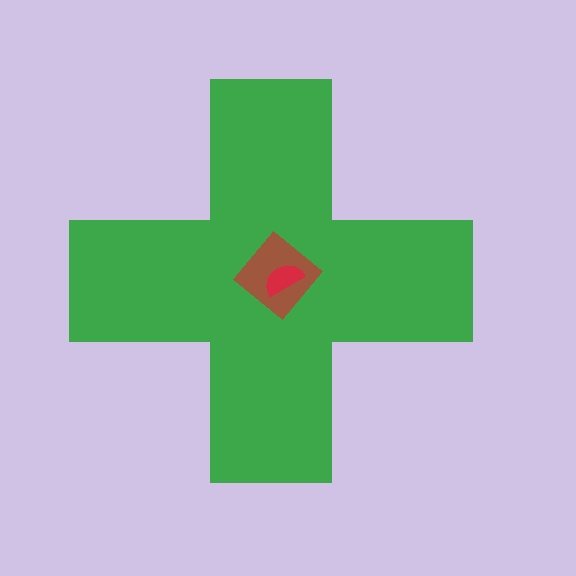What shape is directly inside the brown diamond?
The red semicircle.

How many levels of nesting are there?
3.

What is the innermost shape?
The red semicircle.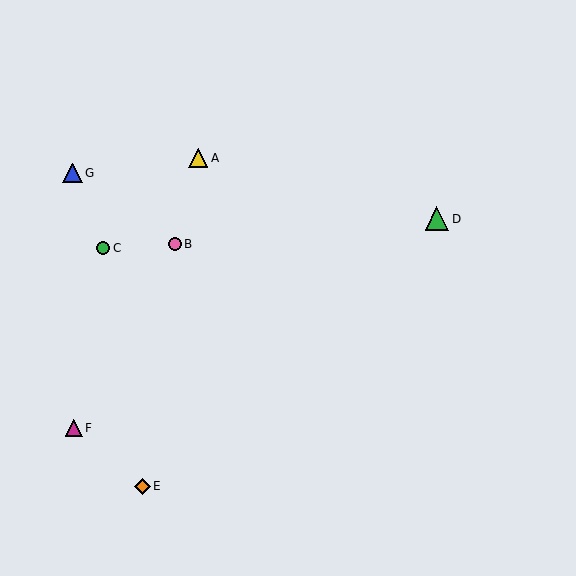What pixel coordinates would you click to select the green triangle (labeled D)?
Click at (437, 219) to select the green triangle D.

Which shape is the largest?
The green triangle (labeled D) is the largest.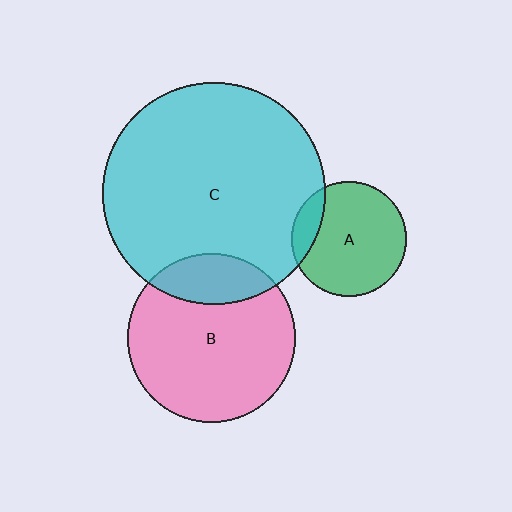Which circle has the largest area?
Circle C (cyan).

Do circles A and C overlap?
Yes.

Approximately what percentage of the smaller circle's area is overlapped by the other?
Approximately 15%.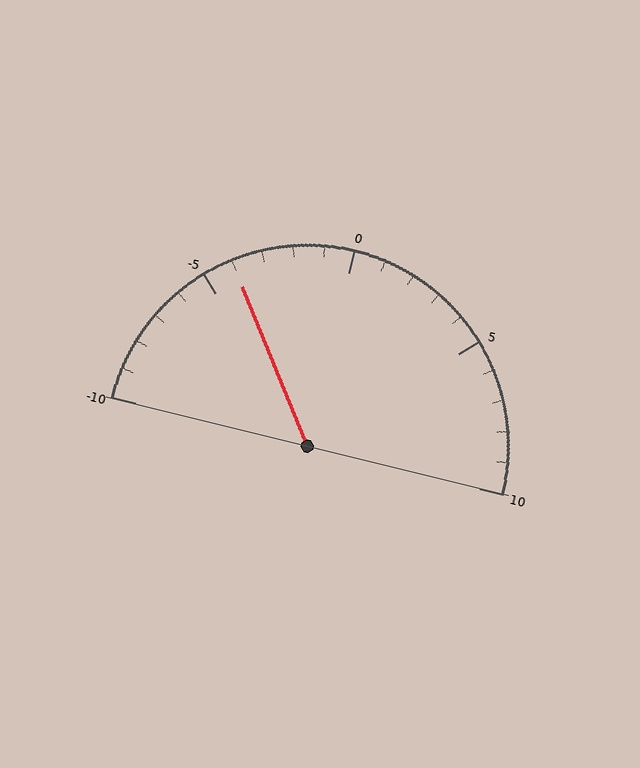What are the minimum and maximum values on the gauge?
The gauge ranges from -10 to 10.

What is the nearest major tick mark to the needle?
The nearest major tick mark is -5.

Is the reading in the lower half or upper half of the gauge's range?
The reading is in the lower half of the range (-10 to 10).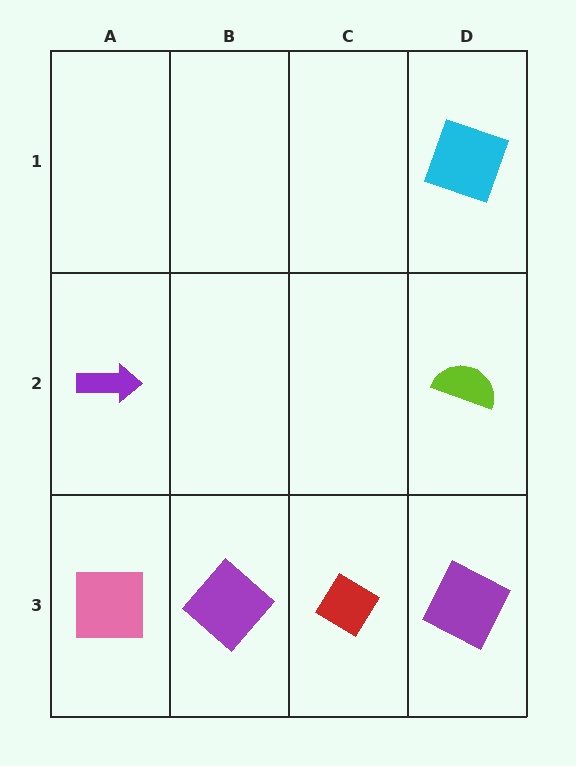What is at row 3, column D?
A purple square.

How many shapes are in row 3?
4 shapes.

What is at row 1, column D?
A cyan square.